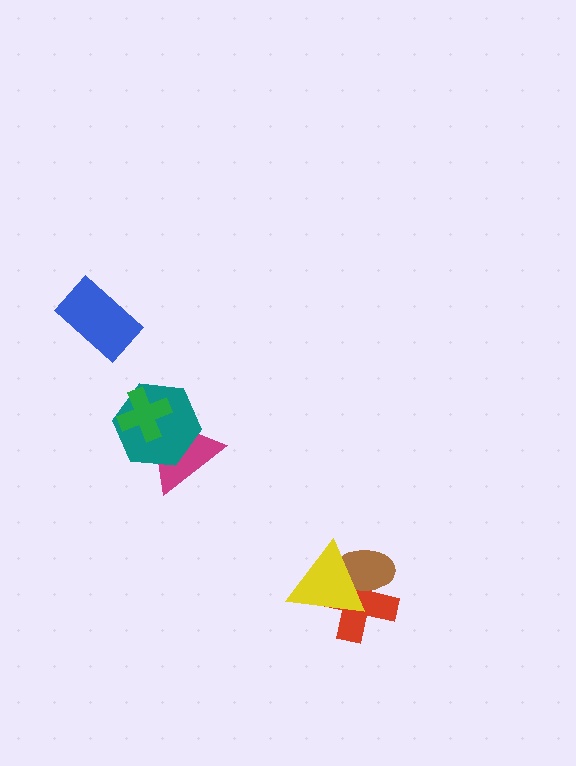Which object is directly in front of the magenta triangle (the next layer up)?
The teal hexagon is directly in front of the magenta triangle.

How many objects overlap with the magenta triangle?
2 objects overlap with the magenta triangle.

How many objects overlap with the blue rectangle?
0 objects overlap with the blue rectangle.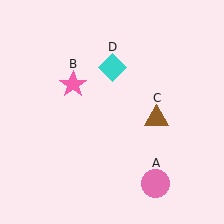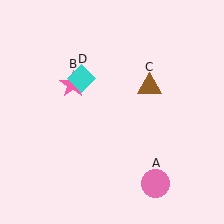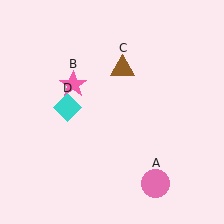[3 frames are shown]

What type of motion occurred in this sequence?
The brown triangle (object C), cyan diamond (object D) rotated counterclockwise around the center of the scene.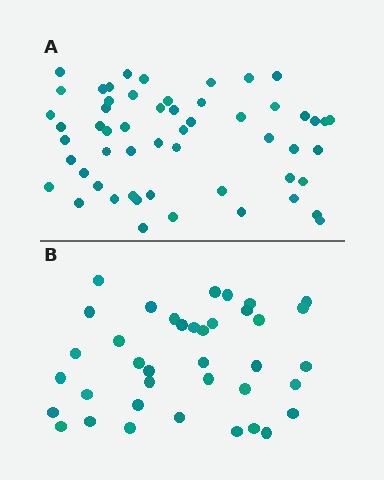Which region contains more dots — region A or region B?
Region A (the top region) has more dots.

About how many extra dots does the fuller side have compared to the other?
Region A has approximately 15 more dots than region B.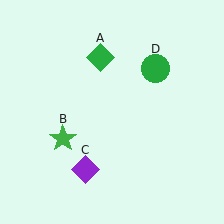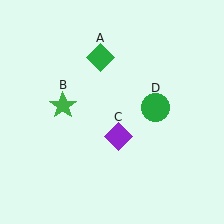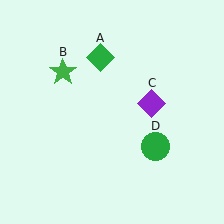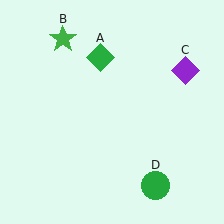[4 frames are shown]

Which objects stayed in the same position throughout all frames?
Green diamond (object A) remained stationary.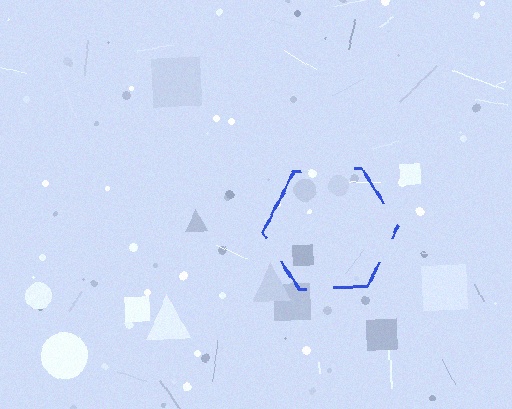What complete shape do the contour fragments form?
The contour fragments form a hexagon.